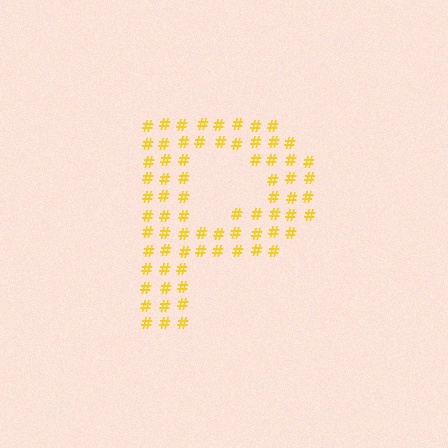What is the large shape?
The large shape is the letter P.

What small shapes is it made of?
It is made of small hash symbols.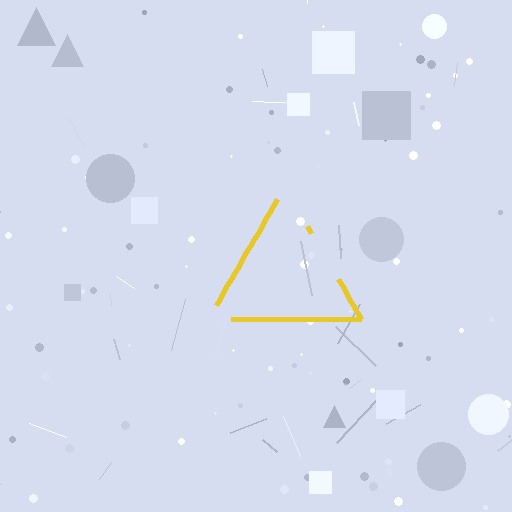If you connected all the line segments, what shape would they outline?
They would outline a triangle.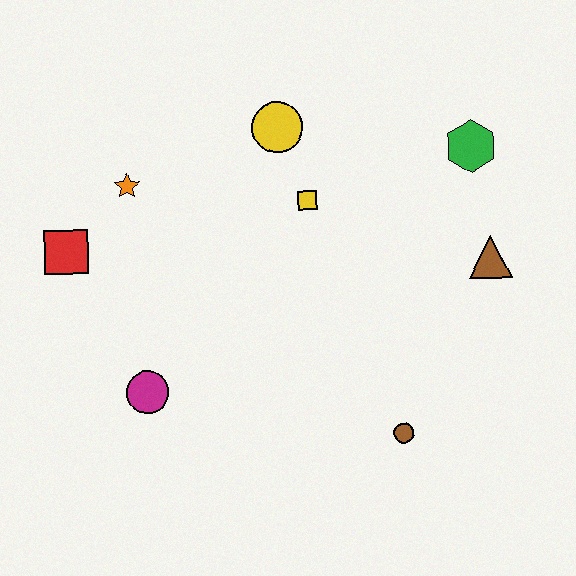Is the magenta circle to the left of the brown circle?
Yes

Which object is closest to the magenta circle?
The red square is closest to the magenta circle.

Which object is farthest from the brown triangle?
The red square is farthest from the brown triangle.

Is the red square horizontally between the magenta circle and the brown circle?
No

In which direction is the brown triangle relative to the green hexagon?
The brown triangle is below the green hexagon.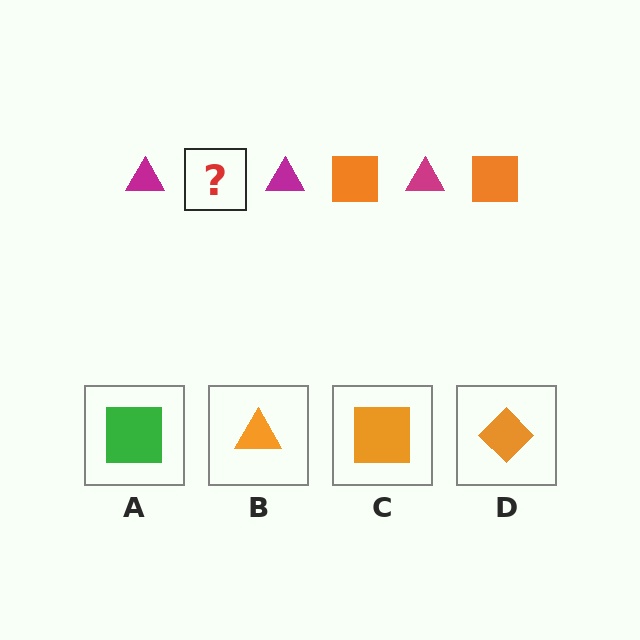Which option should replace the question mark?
Option C.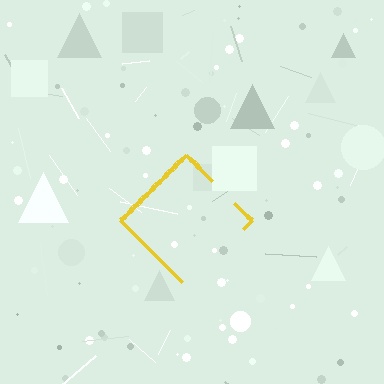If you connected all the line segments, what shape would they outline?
They would outline a diamond.